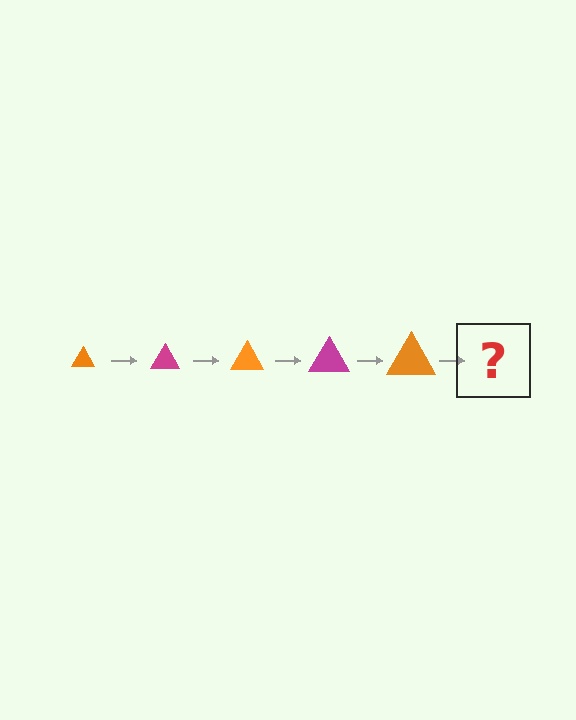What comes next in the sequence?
The next element should be a magenta triangle, larger than the previous one.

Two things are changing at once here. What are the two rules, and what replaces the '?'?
The two rules are that the triangle grows larger each step and the color cycles through orange and magenta. The '?' should be a magenta triangle, larger than the previous one.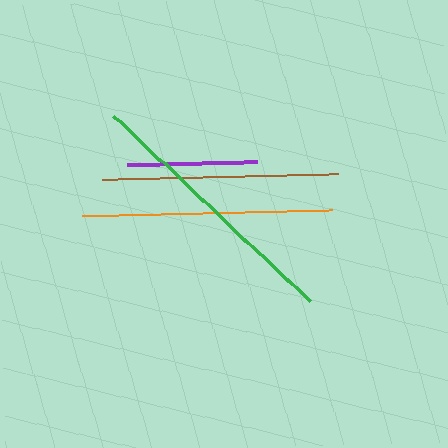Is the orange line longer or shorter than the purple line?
The orange line is longer than the purple line.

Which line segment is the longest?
The green line is the longest at approximately 270 pixels.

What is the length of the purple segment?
The purple segment is approximately 131 pixels long.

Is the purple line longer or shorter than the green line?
The green line is longer than the purple line.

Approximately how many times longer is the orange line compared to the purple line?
The orange line is approximately 1.9 times the length of the purple line.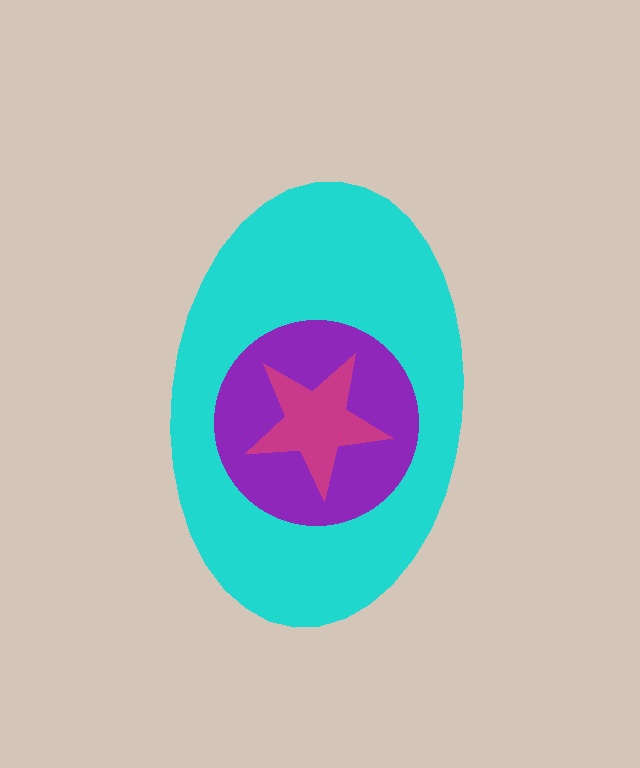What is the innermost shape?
The magenta star.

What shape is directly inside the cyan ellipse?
The purple circle.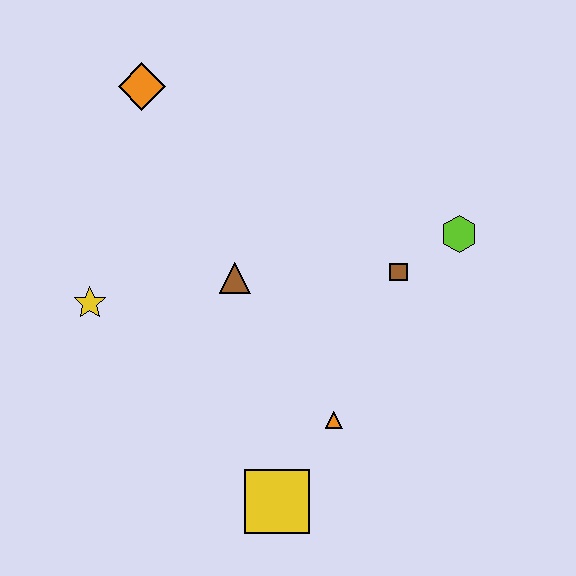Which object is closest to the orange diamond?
The brown triangle is closest to the orange diamond.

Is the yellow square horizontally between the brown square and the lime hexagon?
No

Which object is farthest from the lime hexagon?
The yellow star is farthest from the lime hexagon.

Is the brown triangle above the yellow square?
Yes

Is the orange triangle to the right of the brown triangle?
Yes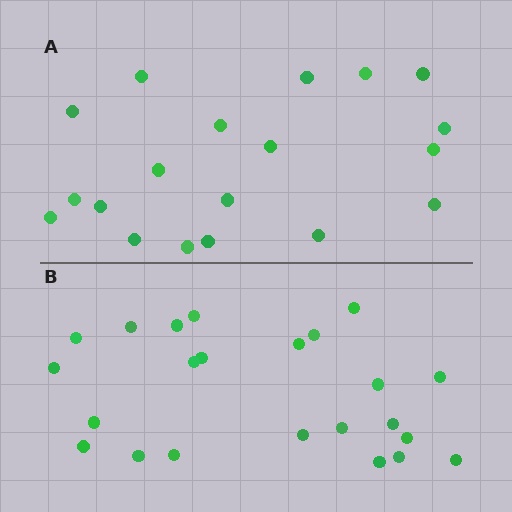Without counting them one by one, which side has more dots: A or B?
Region B (the bottom region) has more dots.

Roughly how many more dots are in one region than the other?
Region B has about 4 more dots than region A.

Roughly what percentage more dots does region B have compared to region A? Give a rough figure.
About 20% more.